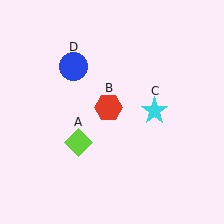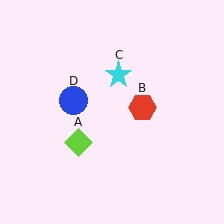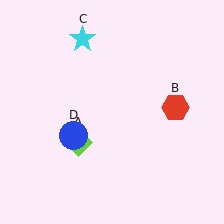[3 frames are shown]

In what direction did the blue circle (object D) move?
The blue circle (object D) moved down.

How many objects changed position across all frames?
3 objects changed position: red hexagon (object B), cyan star (object C), blue circle (object D).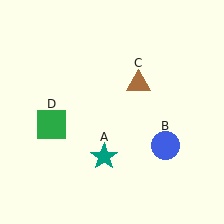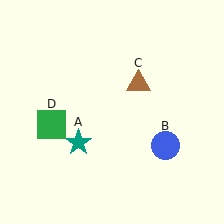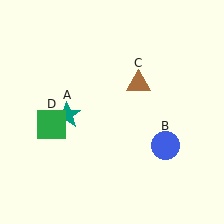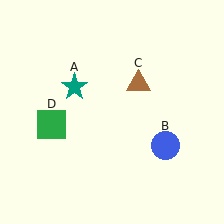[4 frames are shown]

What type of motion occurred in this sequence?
The teal star (object A) rotated clockwise around the center of the scene.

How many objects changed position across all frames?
1 object changed position: teal star (object A).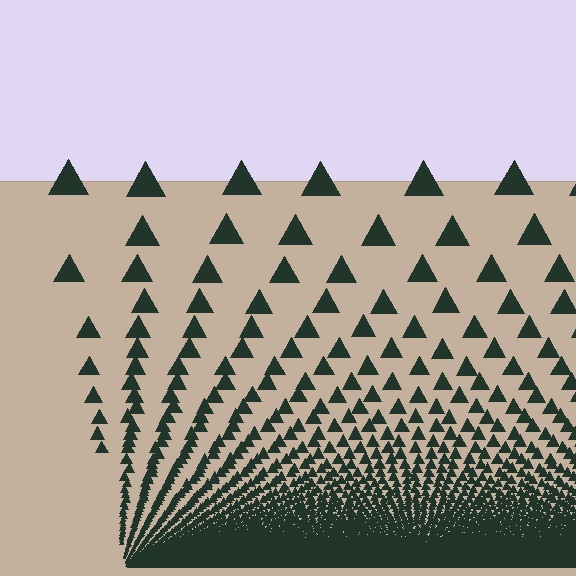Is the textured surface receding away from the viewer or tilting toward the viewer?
The surface appears to tilt toward the viewer. Texture elements get larger and sparser toward the top.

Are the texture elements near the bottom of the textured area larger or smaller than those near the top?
Smaller. The gradient is inverted — elements near the bottom are smaller and denser.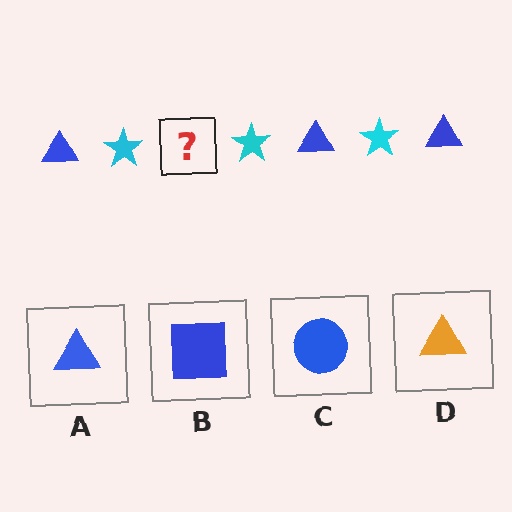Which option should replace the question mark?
Option A.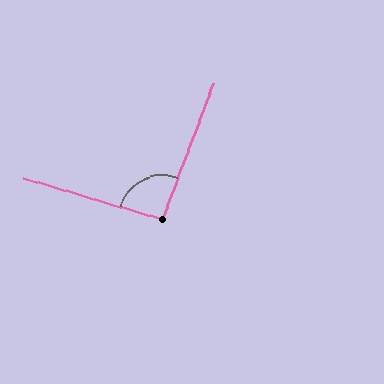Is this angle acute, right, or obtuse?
It is approximately a right angle.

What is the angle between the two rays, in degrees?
Approximately 94 degrees.